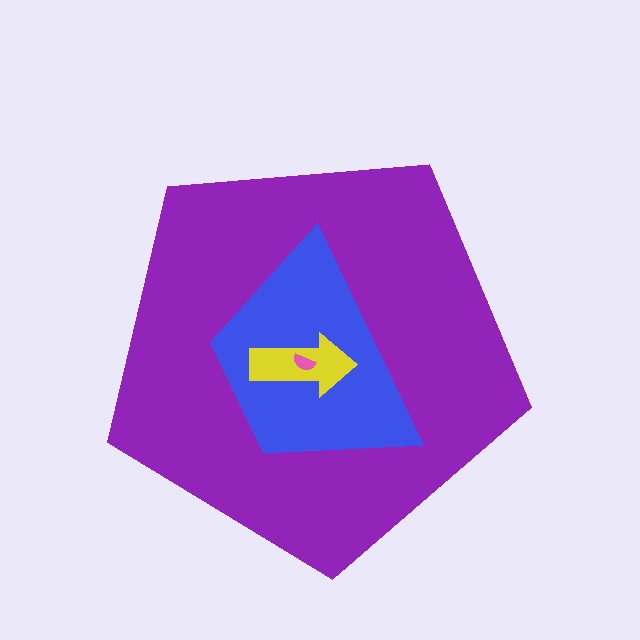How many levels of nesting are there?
4.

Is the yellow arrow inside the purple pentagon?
Yes.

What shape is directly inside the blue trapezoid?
The yellow arrow.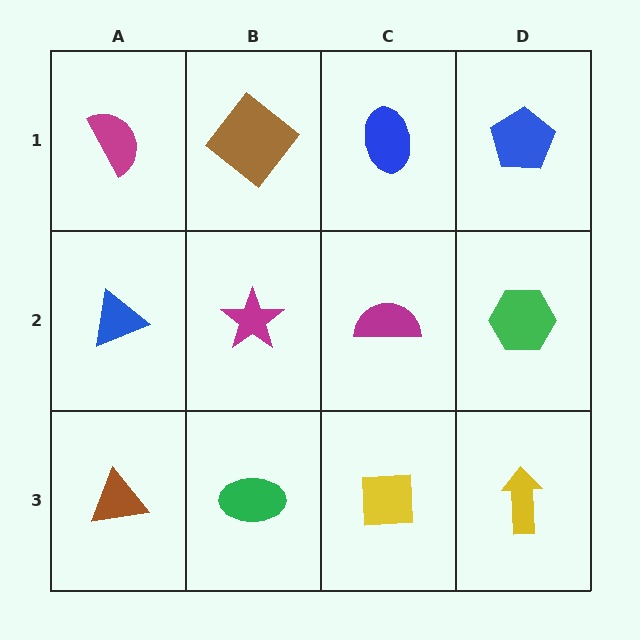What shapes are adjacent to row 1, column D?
A green hexagon (row 2, column D), a blue ellipse (row 1, column C).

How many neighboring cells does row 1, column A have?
2.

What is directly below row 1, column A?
A blue triangle.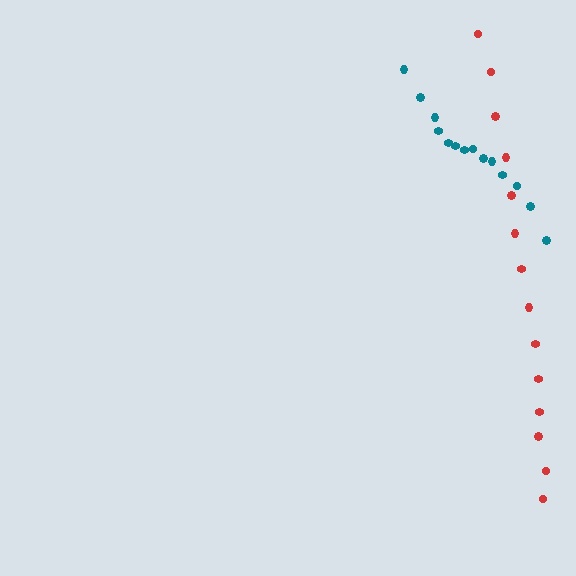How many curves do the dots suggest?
There are 2 distinct paths.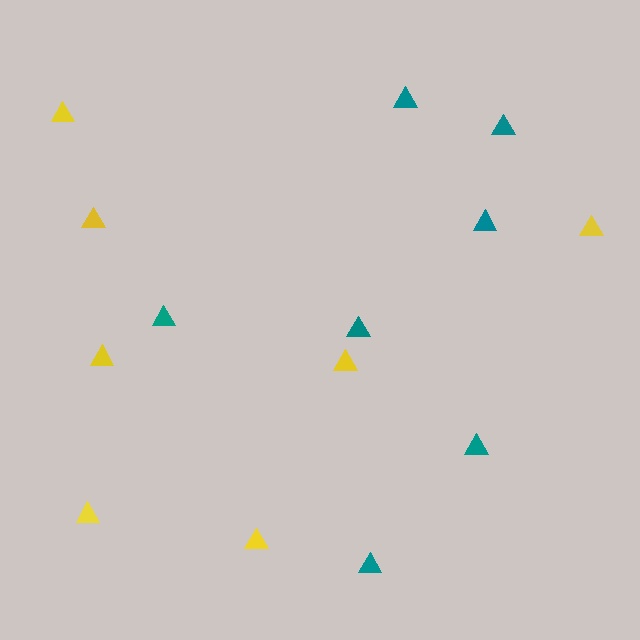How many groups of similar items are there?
There are 2 groups: one group of yellow triangles (7) and one group of teal triangles (7).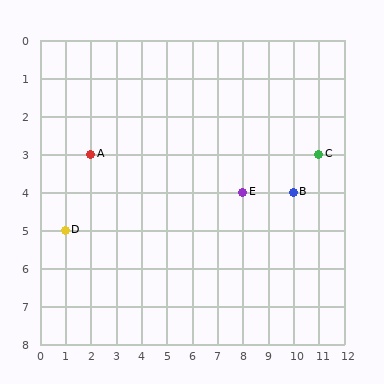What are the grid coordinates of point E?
Point E is at grid coordinates (8, 4).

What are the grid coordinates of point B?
Point B is at grid coordinates (10, 4).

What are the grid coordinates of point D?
Point D is at grid coordinates (1, 5).